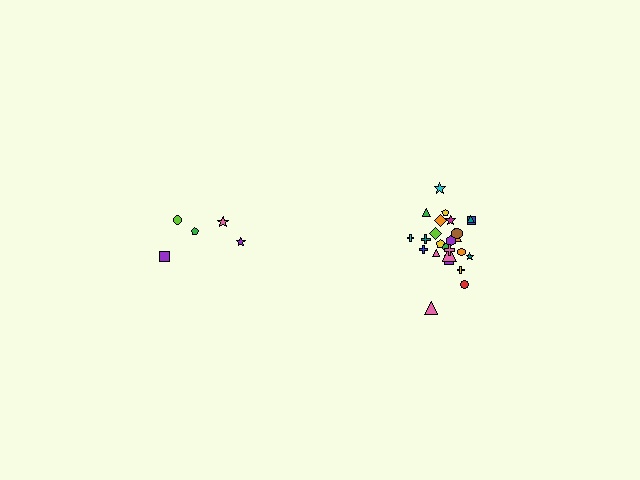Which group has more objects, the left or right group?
The right group.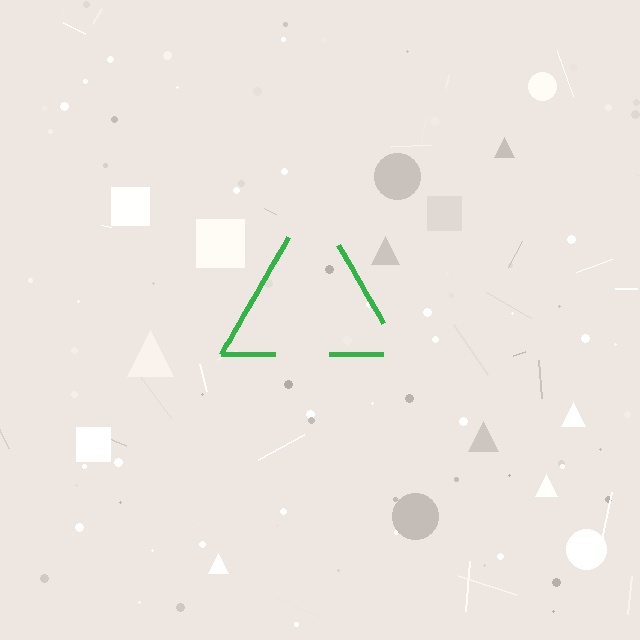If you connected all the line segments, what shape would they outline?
They would outline a triangle.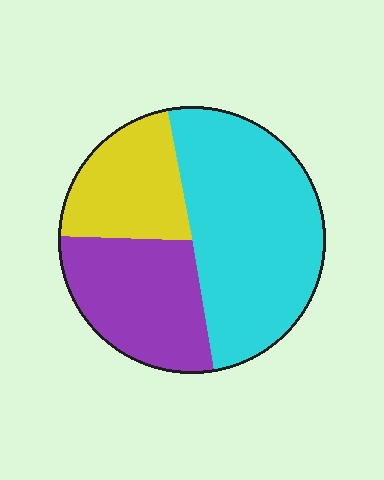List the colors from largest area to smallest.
From largest to smallest: cyan, purple, yellow.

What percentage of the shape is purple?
Purple covers about 30% of the shape.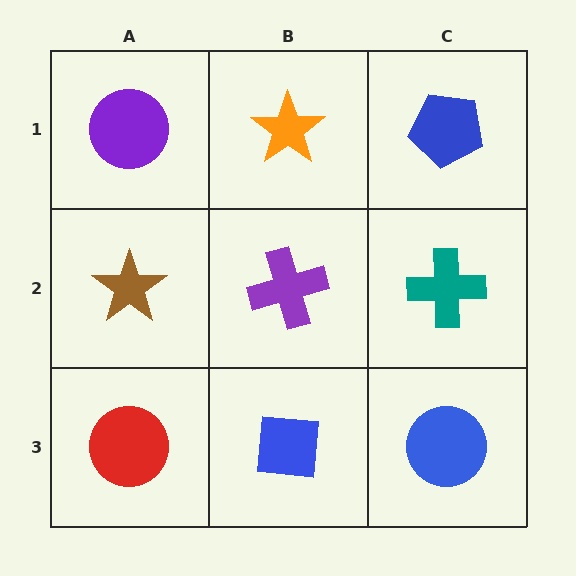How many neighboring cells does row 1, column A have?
2.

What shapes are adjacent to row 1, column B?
A purple cross (row 2, column B), a purple circle (row 1, column A), a blue pentagon (row 1, column C).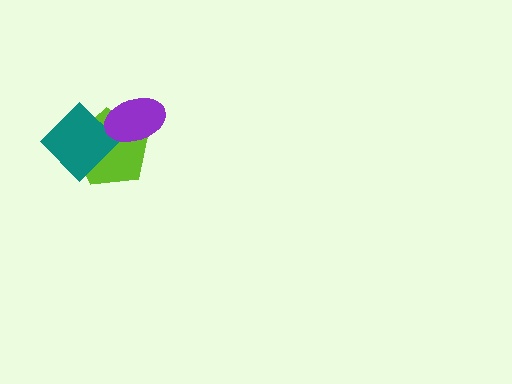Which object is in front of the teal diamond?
The purple ellipse is in front of the teal diamond.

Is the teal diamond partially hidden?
Yes, it is partially covered by another shape.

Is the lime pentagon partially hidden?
Yes, it is partially covered by another shape.